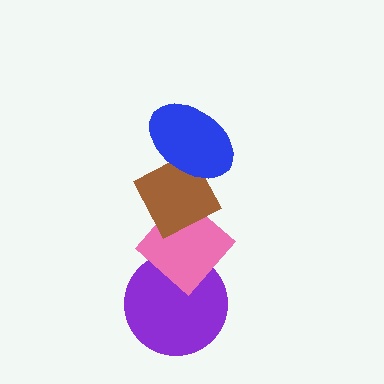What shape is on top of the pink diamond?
The brown diamond is on top of the pink diamond.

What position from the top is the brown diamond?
The brown diamond is 2nd from the top.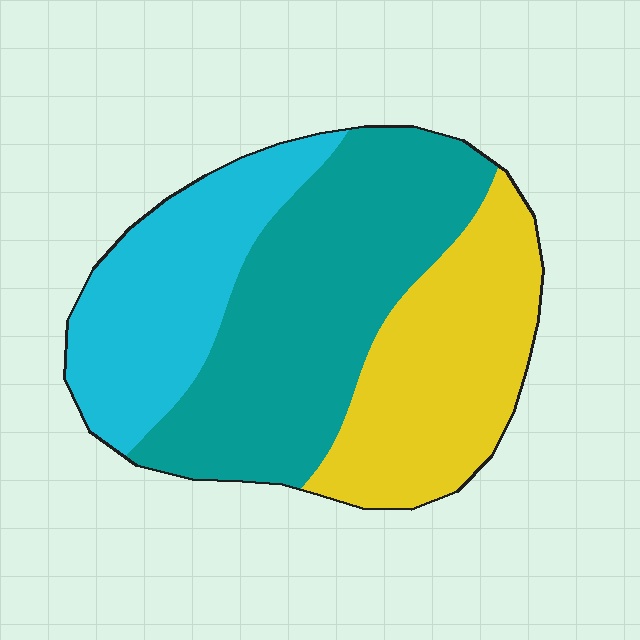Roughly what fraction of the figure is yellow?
Yellow takes up about one third (1/3) of the figure.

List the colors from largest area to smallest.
From largest to smallest: teal, yellow, cyan.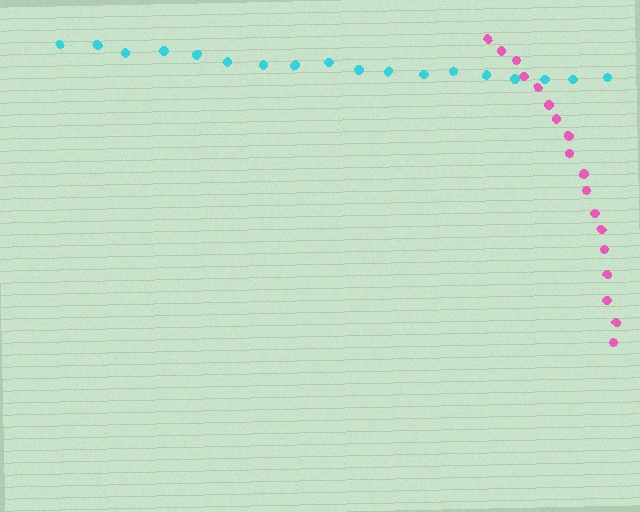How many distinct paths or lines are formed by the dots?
There are 2 distinct paths.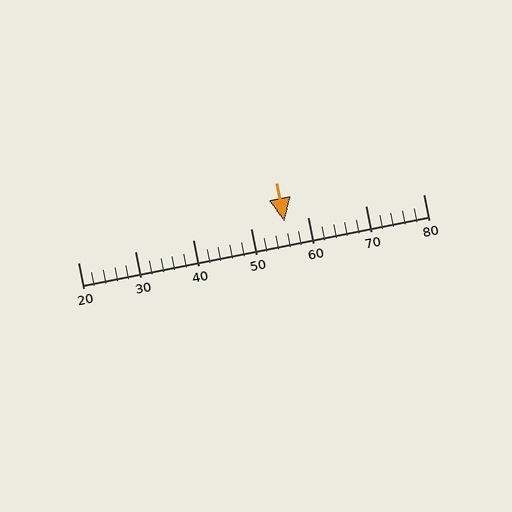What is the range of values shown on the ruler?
The ruler shows values from 20 to 80.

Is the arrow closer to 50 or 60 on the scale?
The arrow is closer to 60.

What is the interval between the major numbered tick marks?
The major tick marks are spaced 10 units apart.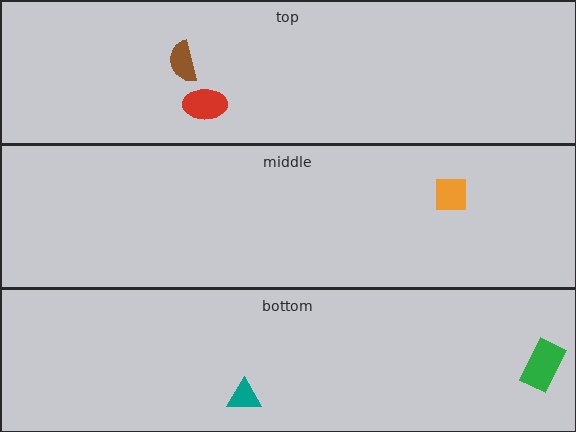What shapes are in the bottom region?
The teal triangle, the green rectangle.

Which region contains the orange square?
The middle region.